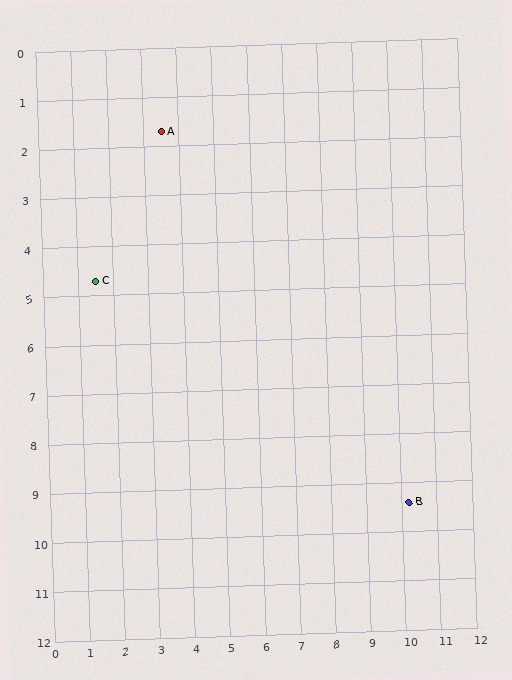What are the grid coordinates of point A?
Point A is at approximately (3.5, 1.7).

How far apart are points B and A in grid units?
Points B and A are about 10.2 grid units apart.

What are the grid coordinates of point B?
Point B is at approximately (10.2, 9.4).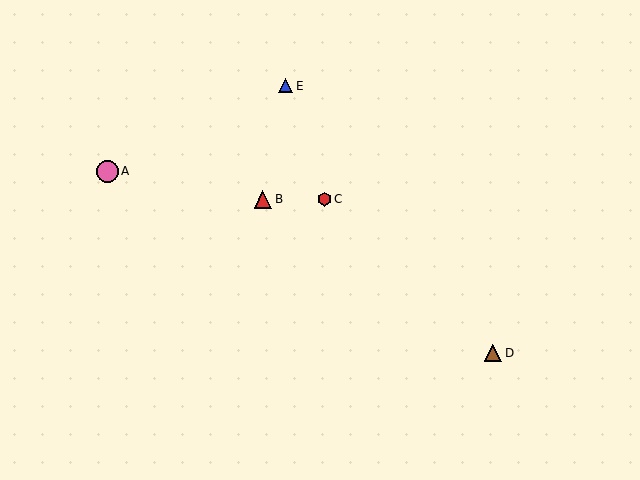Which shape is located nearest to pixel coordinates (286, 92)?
The blue triangle (labeled E) at (286, 86) is nearest to that location.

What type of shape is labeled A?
Shape A is a pink circle.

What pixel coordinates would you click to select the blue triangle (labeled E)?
Click at (286, 86) to select the blue triangle E.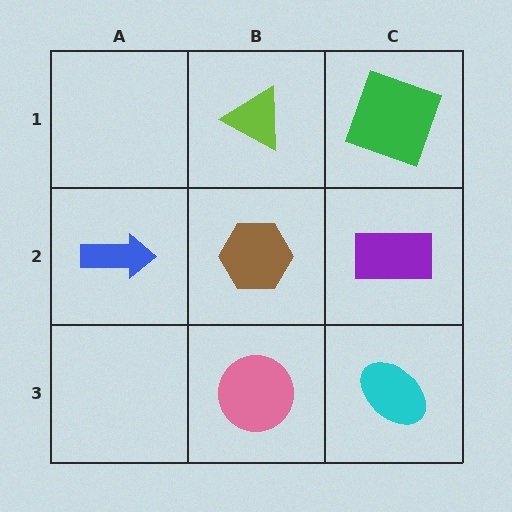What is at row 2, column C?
A purple rectangle.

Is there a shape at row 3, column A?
No, that cell is empty.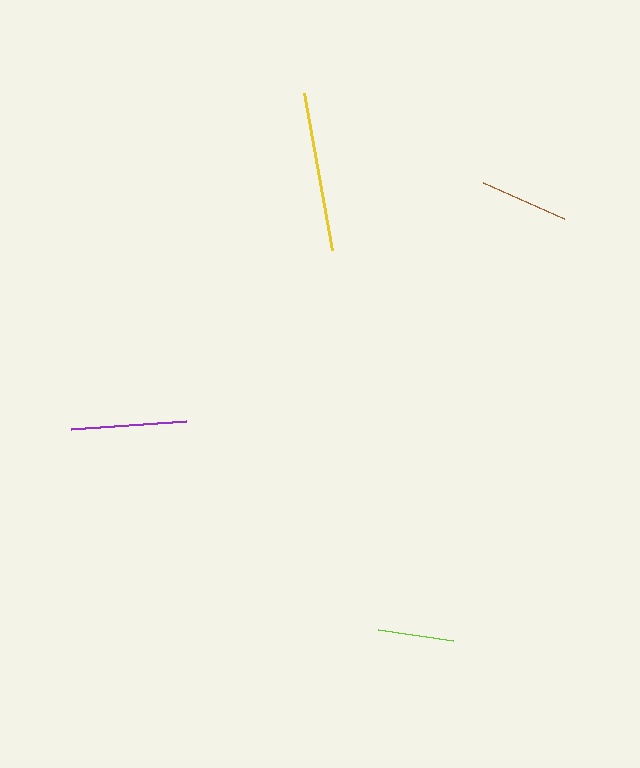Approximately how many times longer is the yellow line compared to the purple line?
The yellow line is approximately 1.4 times the length of the purple line.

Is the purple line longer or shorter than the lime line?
The purple line is longer than the lime line.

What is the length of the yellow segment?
The yellow segment is approximately 158 pixels long.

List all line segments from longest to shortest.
From longest to shortest: yellow, purple, brown, lime.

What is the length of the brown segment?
The brown segment is approximately 89 pixels long.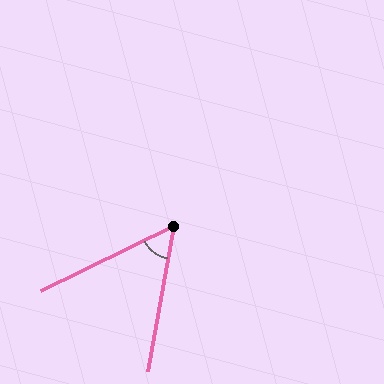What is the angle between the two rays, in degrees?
Approximately 54 degrees.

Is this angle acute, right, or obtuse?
It is acute.